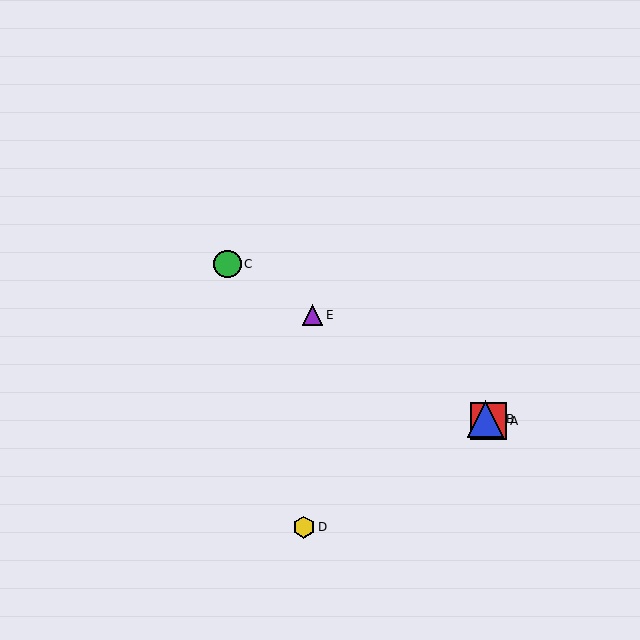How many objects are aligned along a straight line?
4 objects (A, B, C, E) are aligned along a straight line.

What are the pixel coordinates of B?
Object B is at (485, 419).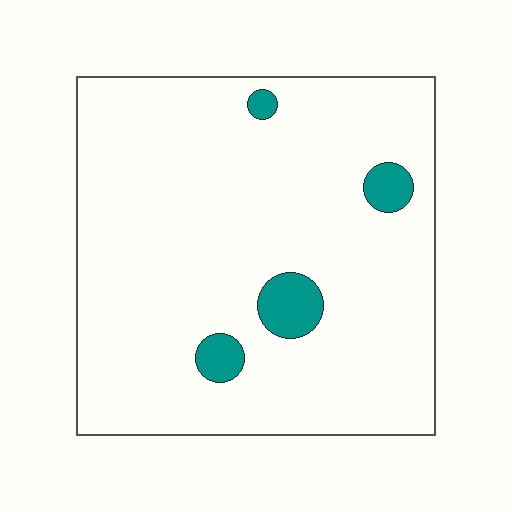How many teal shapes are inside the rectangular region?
4.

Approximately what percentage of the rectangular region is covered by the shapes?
Approximately 5%.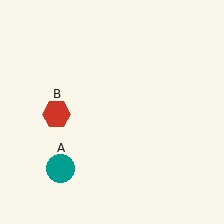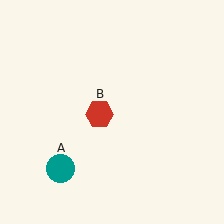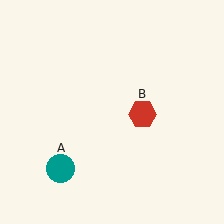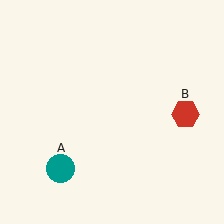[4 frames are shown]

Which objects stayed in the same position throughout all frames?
Teal circle (object A) remained stationary.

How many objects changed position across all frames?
1 object changed position: red hexagon (object B).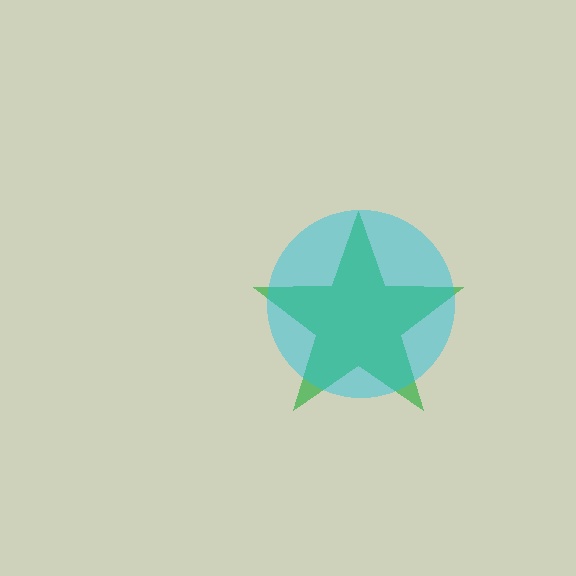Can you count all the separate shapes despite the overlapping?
Yes, there are 2 separate shapes.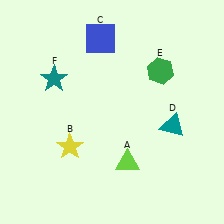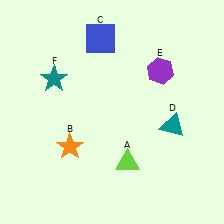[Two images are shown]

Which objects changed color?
B changed from yellow to orange. E changed from green to purple.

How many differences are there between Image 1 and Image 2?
There are 2 differences between the two images.